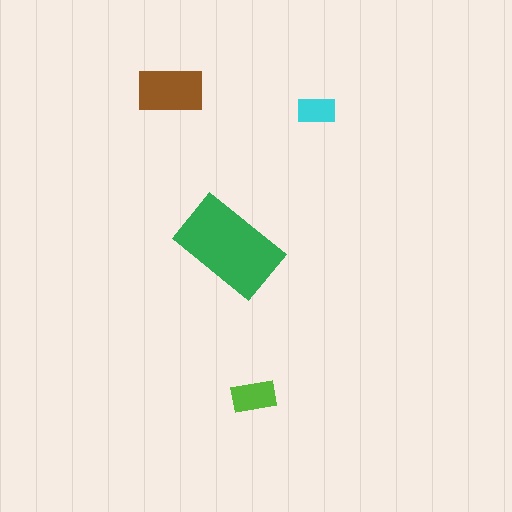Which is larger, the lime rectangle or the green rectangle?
The green one.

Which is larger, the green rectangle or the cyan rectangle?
The green one.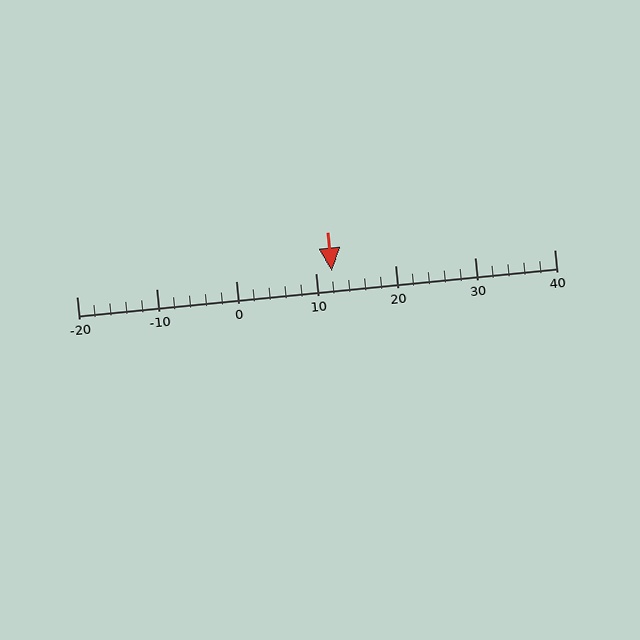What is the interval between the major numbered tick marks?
The major tick marks are spaced 10 units apart.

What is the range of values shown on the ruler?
The ruler shows values from -20 to 40.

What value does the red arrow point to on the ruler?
The red arrow points to approximately 12.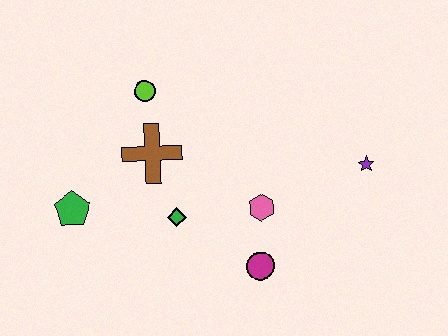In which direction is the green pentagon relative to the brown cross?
The green pentagon is to the left of the brown cross.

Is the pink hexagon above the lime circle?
No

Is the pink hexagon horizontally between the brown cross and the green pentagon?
No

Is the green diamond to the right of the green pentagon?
Yes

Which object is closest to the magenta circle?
The pink hexagon is closest to the magenta circle.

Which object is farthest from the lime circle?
The purple star is farthest from the lime circle.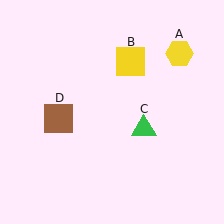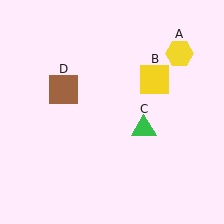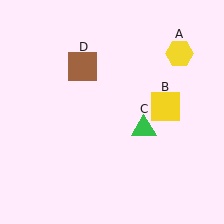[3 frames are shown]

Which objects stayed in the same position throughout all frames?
Yellow hexagon (object A) and green triangle (object C) remained stationary.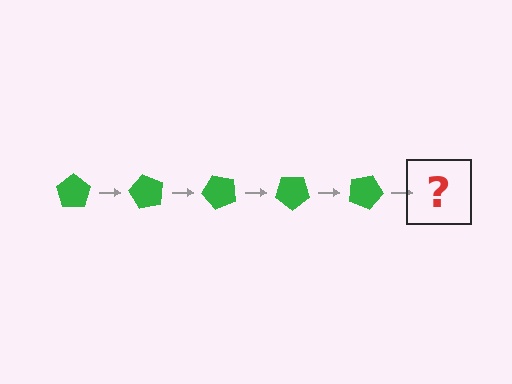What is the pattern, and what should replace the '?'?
The pattern is that the pentagon rotates 60 degrees each step. The '?' should be a green pentagon rotated 300 degrees.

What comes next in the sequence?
The next element should be a green pentagon rotated 300 degrees.